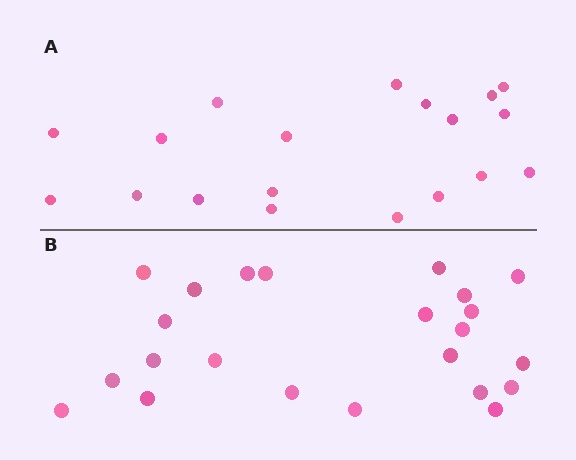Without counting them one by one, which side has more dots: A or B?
Region B (the bottom region) has more dots.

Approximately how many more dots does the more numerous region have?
Region B has about 4 more dots than region A.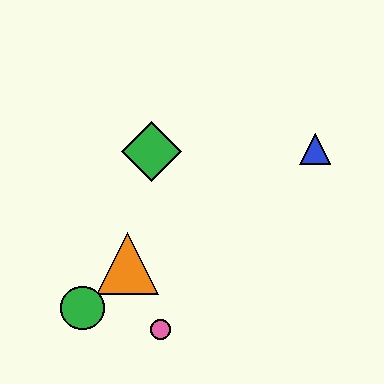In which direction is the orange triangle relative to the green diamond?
The orange triangle is below the green diamond.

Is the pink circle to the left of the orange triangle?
No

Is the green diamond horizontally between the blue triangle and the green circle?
Yes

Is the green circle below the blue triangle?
Yes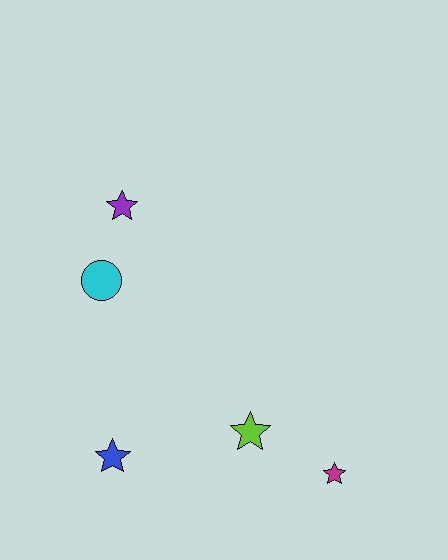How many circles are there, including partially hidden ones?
There is 1 circle.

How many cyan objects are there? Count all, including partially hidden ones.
There is 1 cyan object.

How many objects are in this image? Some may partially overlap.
There are 5 objects.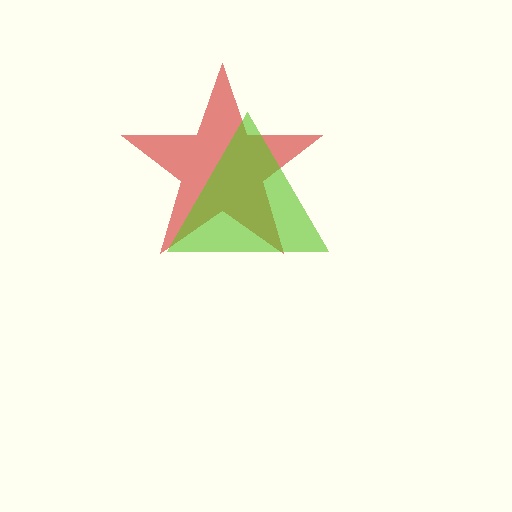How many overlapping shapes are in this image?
There are 2 overlapping shapes in the image.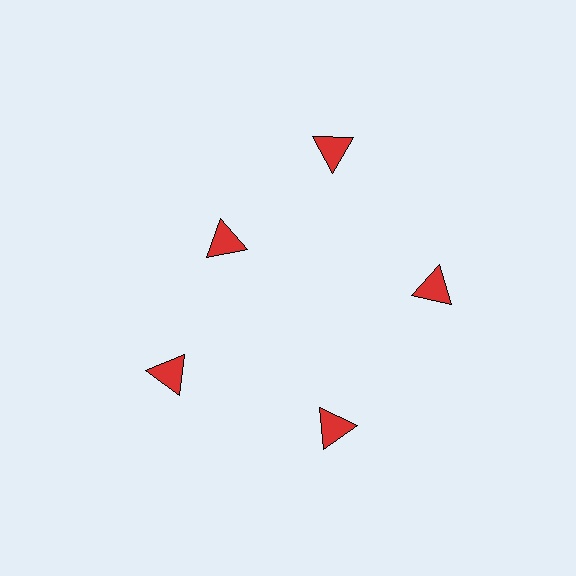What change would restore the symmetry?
The symmetry would be restored by moving it outward, back onto the ring so that all 5 triangles sit at equal angles and equal distance from the center.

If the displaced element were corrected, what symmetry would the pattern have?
It would have 5-fold rotational symmetry — the pattern would map onto itself every 72 degrees.